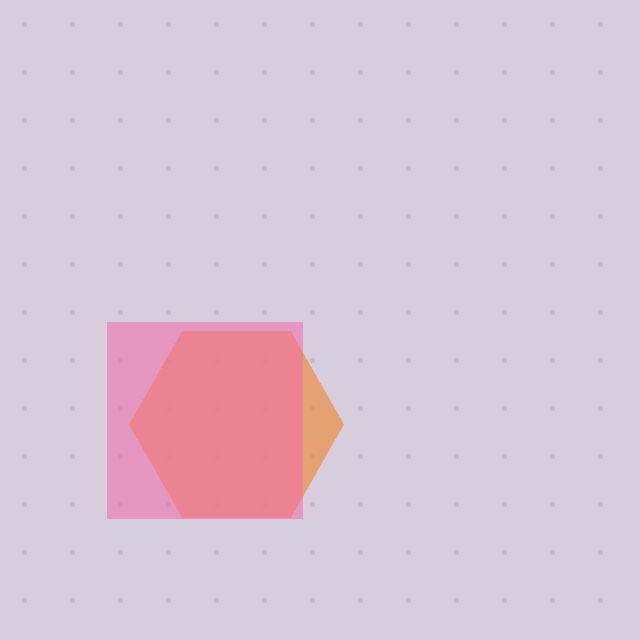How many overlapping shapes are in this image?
There are 2 overlapping shapes in the image.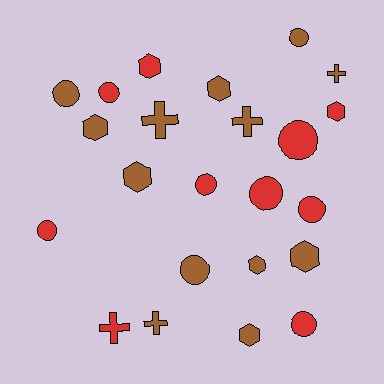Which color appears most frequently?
Brown, with 13 objects.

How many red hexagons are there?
There are 2 red hexagons.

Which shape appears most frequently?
Circle, with 10 objects.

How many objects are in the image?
There are 23 objects.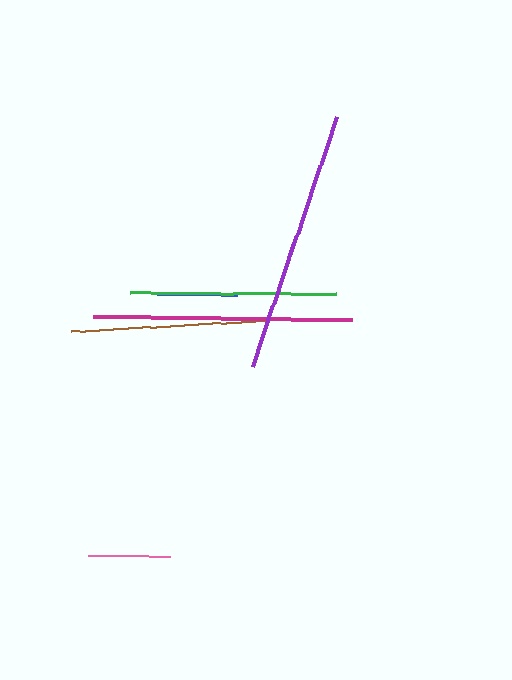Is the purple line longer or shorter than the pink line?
The purple line is longer than the pink line.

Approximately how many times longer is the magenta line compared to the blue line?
The magenta line is approximately 3.2 times the length of the blue line.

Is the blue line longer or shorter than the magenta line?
The magenta line is longer than the blue line.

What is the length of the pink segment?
The pink segment is approximately 82 pixels long.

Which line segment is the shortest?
The blue line is the shortest at approximately 81 pixels.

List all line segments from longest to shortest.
From longest to shortest: purple, magenta, brown, green, pink, blue.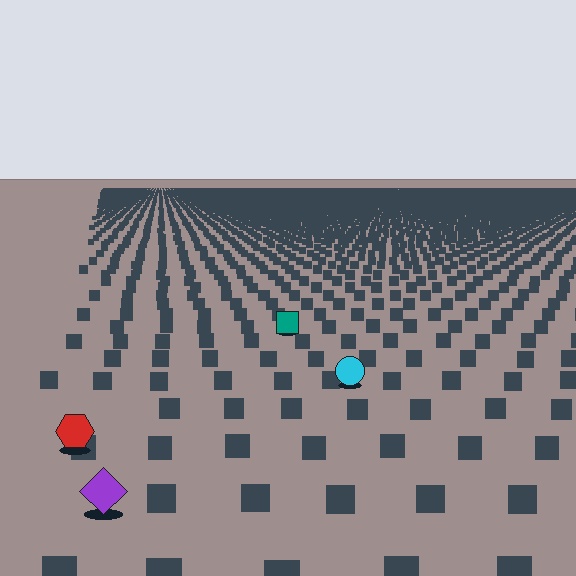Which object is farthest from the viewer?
The teal square is farthest from the viewer. It appears smaller and the ground texture around it is denser.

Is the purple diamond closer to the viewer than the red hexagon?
Yes. The purple diamond is closer — you can tell from the texture gradient: the ground texture is coarser near it.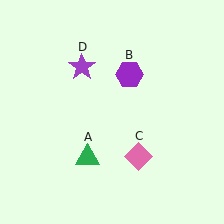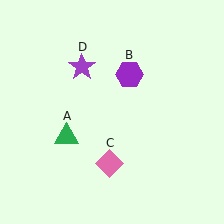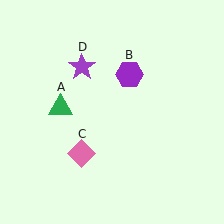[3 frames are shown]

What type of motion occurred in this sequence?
The green triangle (object A), pink diamond (object C) rotated clockwise around the center of the scene.